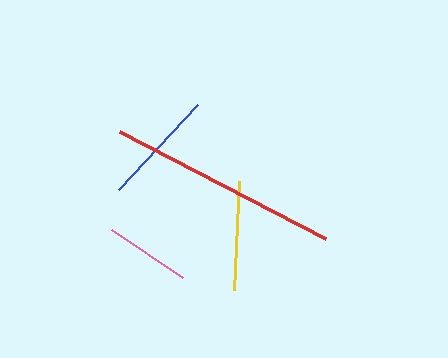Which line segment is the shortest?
The pink line is the shortest at approximately 85 pixels.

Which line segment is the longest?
The red line is the longest at approximately 232 pixels.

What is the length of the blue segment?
The blue segment is approximately 117 pixels long.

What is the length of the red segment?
The red segment is approximately 232 pixels long.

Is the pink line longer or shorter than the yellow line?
The yellow line is longer than the pink line.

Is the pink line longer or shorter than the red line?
The red line is longer than the pink line.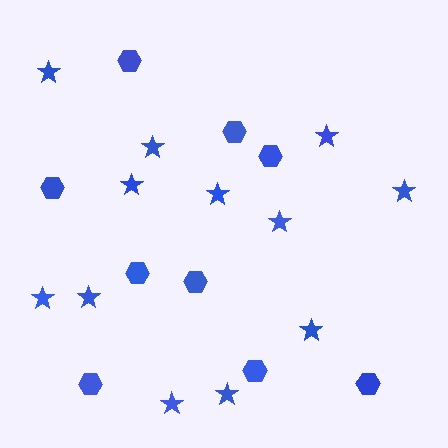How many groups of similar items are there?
There are 2 groups: one group of stars (12) and one group of hexagons (9).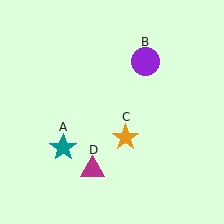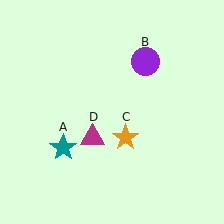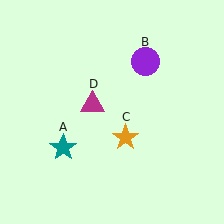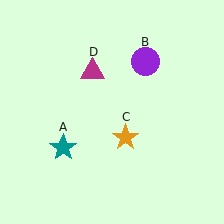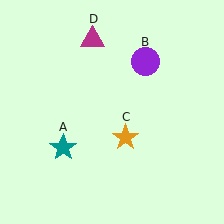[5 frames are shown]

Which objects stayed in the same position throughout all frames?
Teal star (object A) and purple circle (object B) and orange star (object C) remained stationary.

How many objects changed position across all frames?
1 object changed position: magenta triangle (object D).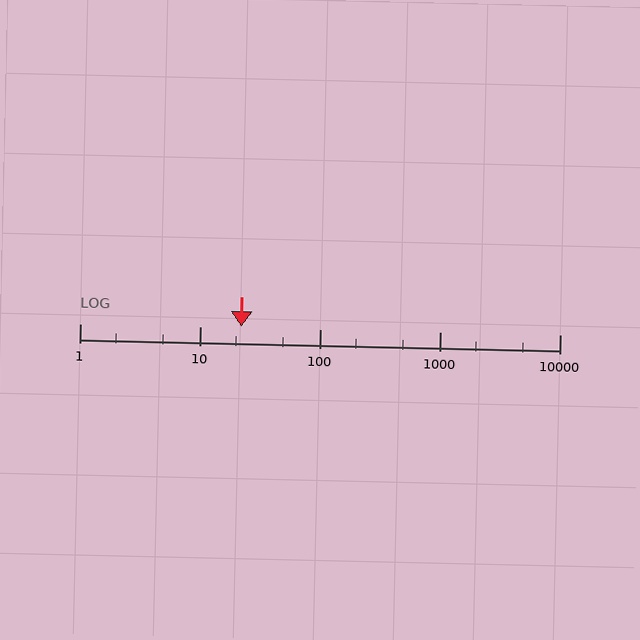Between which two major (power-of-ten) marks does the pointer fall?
The pointer is between 10 and 100.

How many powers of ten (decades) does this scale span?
The scale spans 4 decades, from 1 to 10000.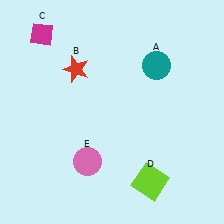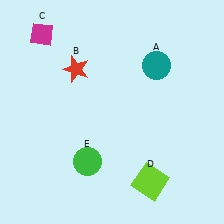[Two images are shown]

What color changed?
The circle (E) changed from pink in Image 1 to green in Image 2.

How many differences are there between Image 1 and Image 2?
There is 1 difference between the two images.